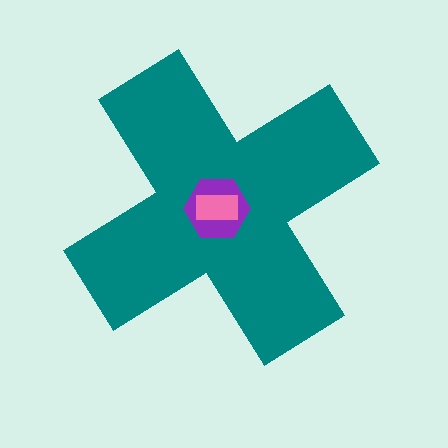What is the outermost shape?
The teal cross.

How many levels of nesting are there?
3.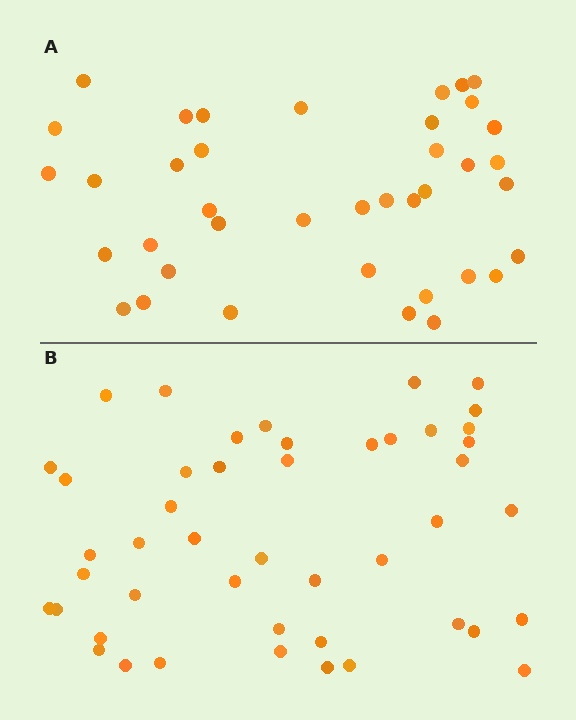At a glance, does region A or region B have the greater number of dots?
Region B (the bottom region) has more dots.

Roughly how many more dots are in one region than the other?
Region B has roughly 8 or so more dots than region A.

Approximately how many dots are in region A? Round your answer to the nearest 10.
About 40 dots. (The exact count is 39, which rounds to 40.)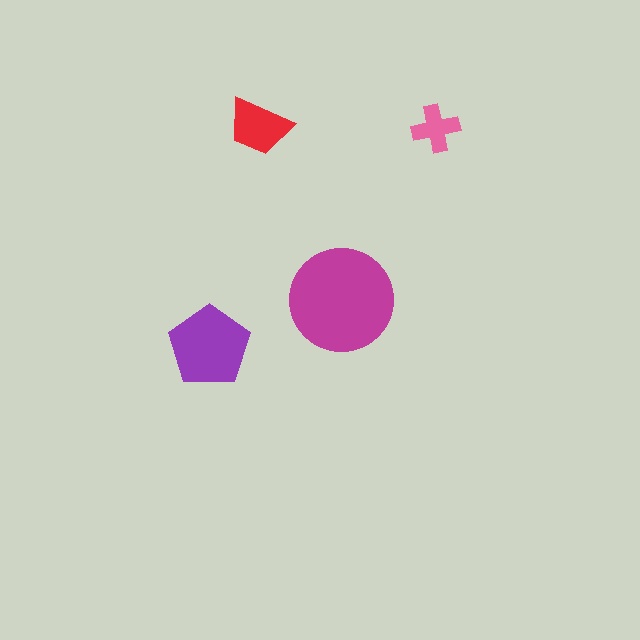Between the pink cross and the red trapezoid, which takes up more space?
The red trapezoid.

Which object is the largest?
The magenta circle.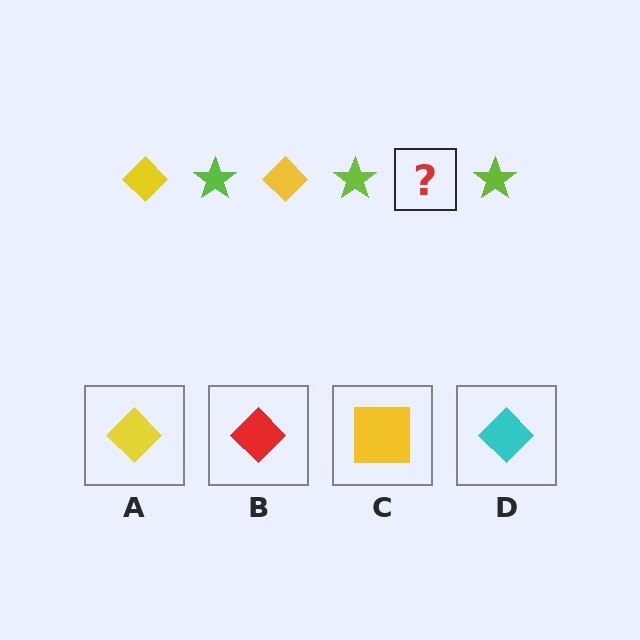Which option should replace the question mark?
Option A.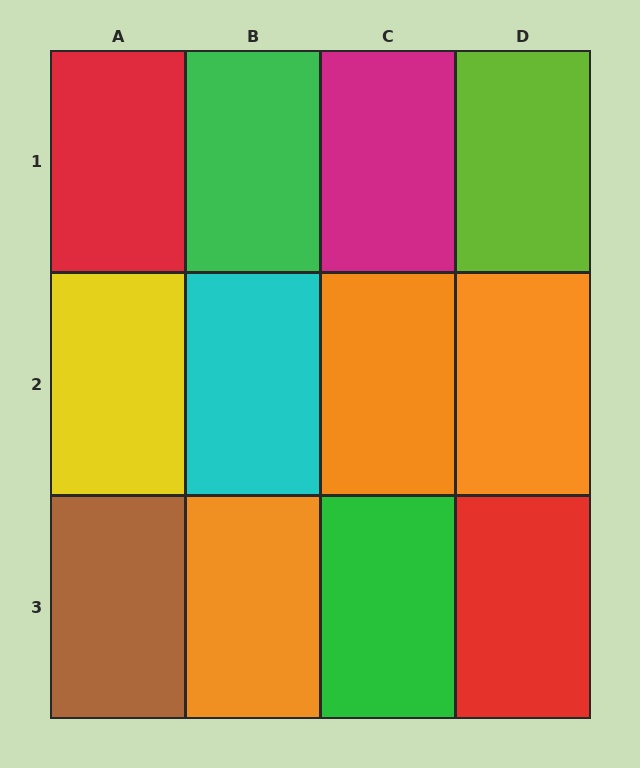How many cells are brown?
1 cell is brown.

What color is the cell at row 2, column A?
Yellow.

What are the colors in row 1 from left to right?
Red, green, magenta, lime.